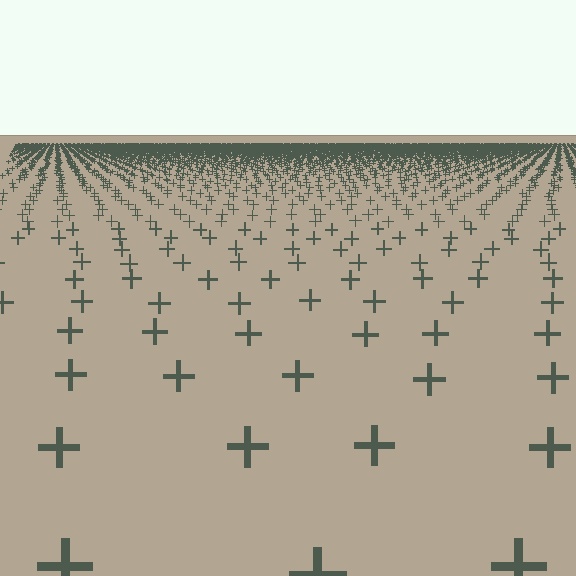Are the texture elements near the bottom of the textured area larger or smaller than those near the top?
Larger. Near the bottom, elements are closer to the viewer and appear at a bigger on-screen size.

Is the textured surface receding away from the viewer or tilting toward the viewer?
The surface is receding away from the viewer. Texture elements get smaller and denser toward the top.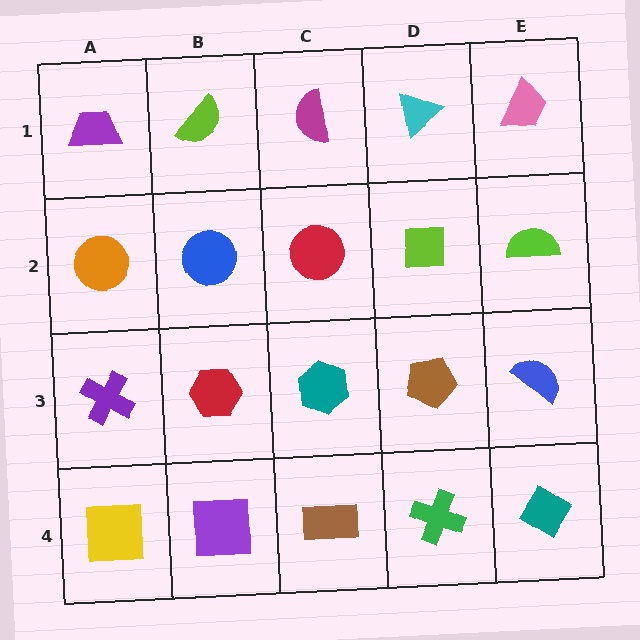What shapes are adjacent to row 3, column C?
A red circle (row 2, column C), a brown rectangle (row 4, column C), a red hexagon (row 3, column B), a brown pentagon (row 3, column D).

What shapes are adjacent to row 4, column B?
A red hexagon (row 3, column B), a yellow square (row 4, column A), a brown rectangle (row 4, column C).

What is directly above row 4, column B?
A red hexagon.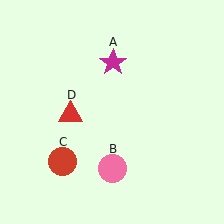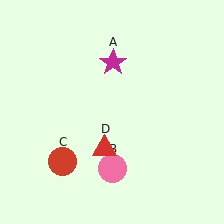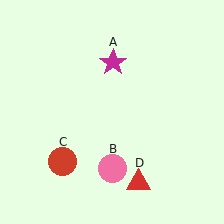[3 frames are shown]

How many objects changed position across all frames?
1 object changed position: red triangle (object D).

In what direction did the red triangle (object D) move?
The red triangle (object D) moved down and to the right.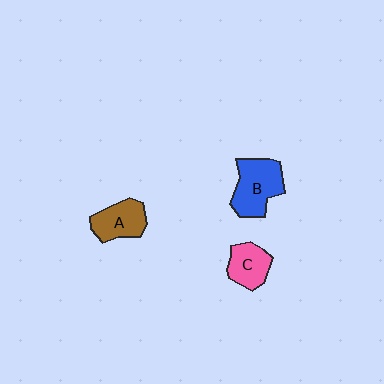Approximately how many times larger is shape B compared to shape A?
Approximately 1.3 times.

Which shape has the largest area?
Shape B (blue).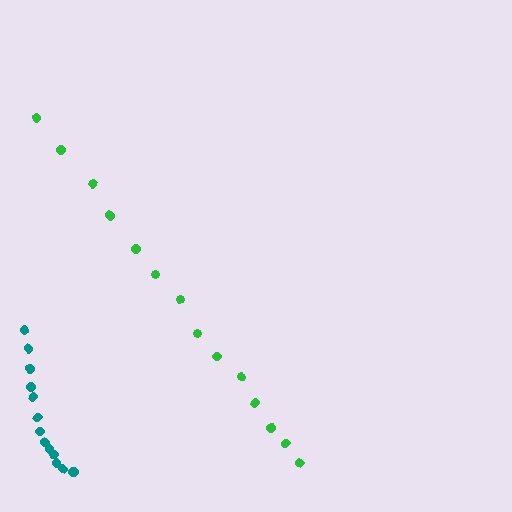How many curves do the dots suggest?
There are 2 distinct paths.